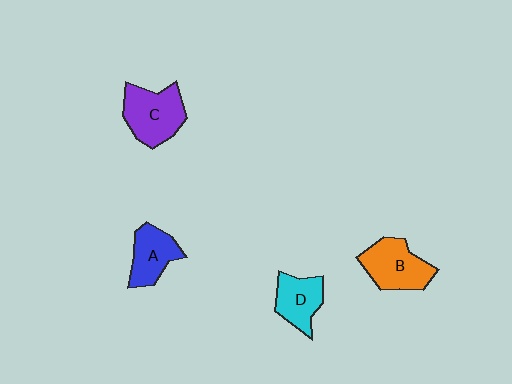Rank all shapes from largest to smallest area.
From largest to smallest: C (purple), B (orange), A (blue), D (cyan).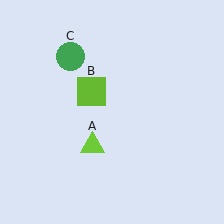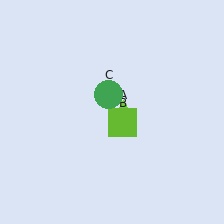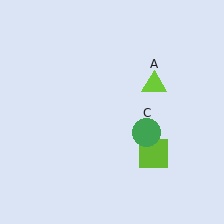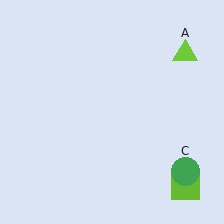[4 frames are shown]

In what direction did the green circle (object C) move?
The green circle (object C) moved down and to the right.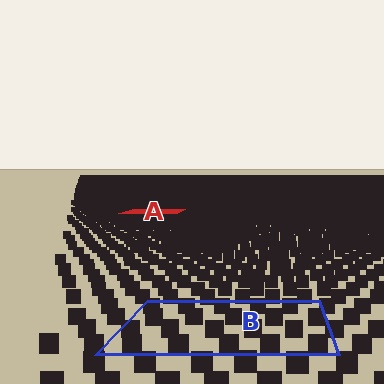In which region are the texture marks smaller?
The texture marks are smaller in region A, because it is farther away.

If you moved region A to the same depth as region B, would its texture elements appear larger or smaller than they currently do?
They would appear larger. At a closer depth, the same texture elements are projected at a bigger on-screen size.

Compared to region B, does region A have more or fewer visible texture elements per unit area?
Region A has more texture elements per unit area — they are packed more densely because it is farther away.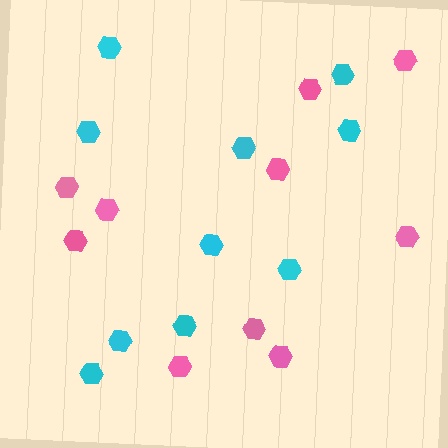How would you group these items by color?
There are 2 groups: one group of cyan hexagons (10) and one group of pink hexagons (10).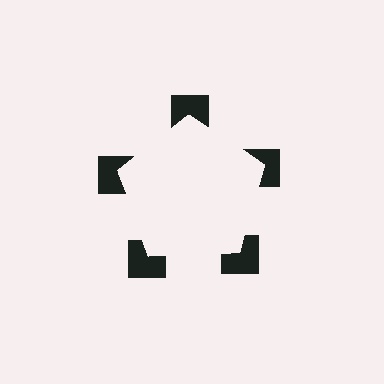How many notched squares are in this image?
There are 5 — one at each vertex of the illusory pentagon.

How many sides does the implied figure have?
5 sides.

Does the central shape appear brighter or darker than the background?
It typically appears slightly brighter than the background, even though no actual brightness change is drawn.